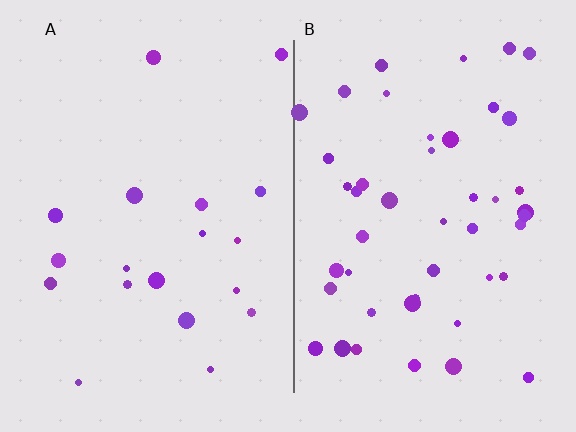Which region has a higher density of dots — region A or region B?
B (the right).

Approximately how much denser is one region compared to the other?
Approximately 2.4× — region B over region A.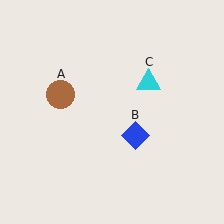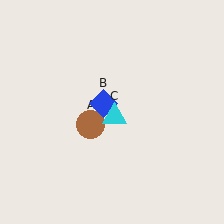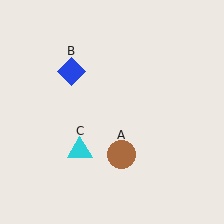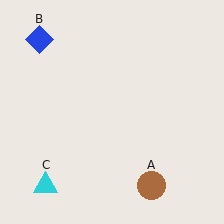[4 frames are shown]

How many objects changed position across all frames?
3 objects changed position: brown circle (object A), blue diamond (object B), cyan triangle (object C).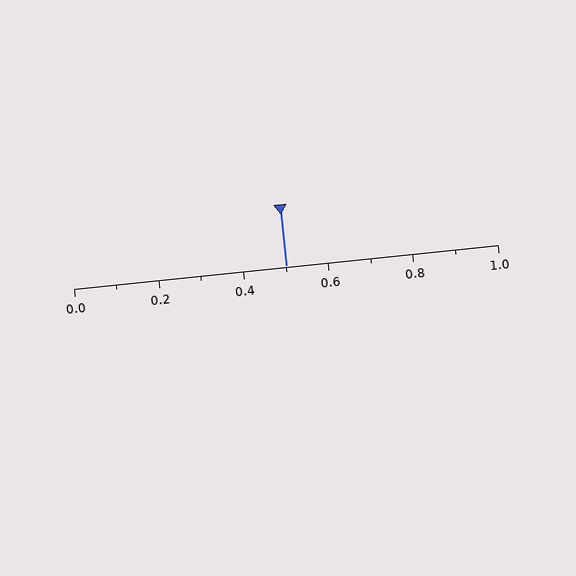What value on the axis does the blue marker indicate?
The marker indicates approximately 0.5.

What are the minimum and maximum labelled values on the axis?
The axis runs from 0.0 to 1.0.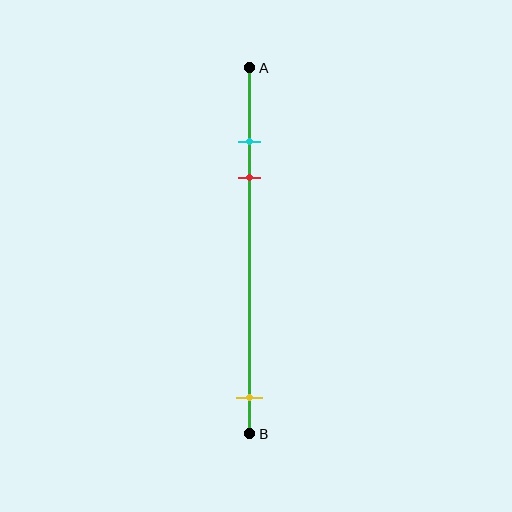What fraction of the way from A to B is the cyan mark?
The cyan mark is approximately 20% (0.2) of the way from A to B.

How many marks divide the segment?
There are 3 marks dividing the segment.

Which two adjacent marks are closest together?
The cyan and red marks are the closest adjacent pair.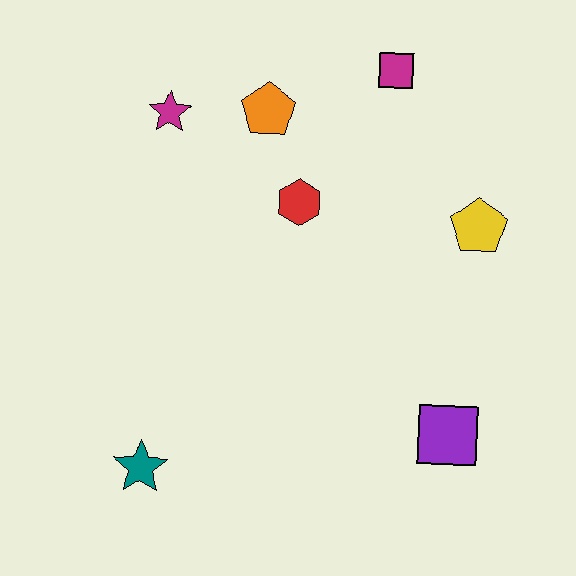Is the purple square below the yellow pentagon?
Yes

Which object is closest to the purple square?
The yellow pentagon is closest to the purple square.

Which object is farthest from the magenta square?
The teal star is farthest from the magenta square.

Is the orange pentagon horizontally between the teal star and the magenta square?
Yes